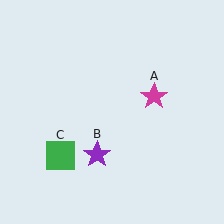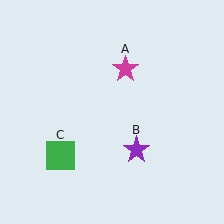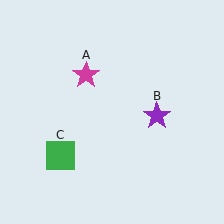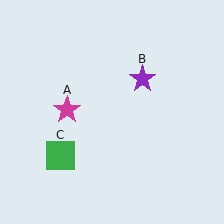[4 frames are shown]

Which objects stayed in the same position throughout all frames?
Green square (object C) remained stationary.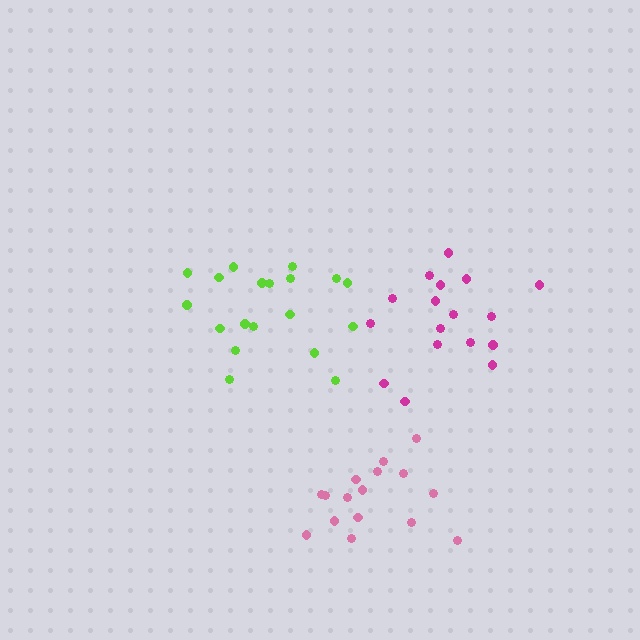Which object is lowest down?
The pink cluster is bottommost.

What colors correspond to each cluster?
The clusters are colored: lime, pink, magenta.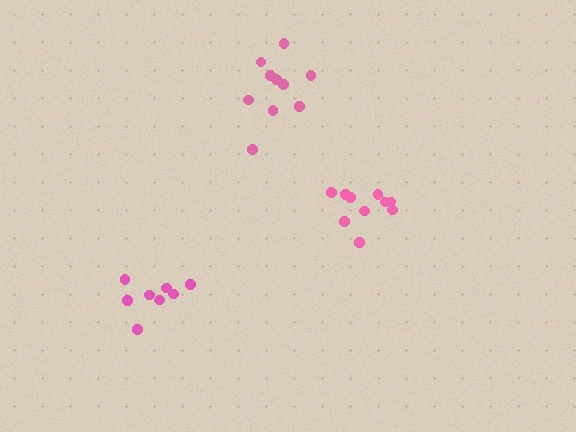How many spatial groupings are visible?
There are 3 spatial groupings.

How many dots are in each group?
Group 1: 10 dots, Group 2: 8 dots, Group 3: 11 dots (29 total).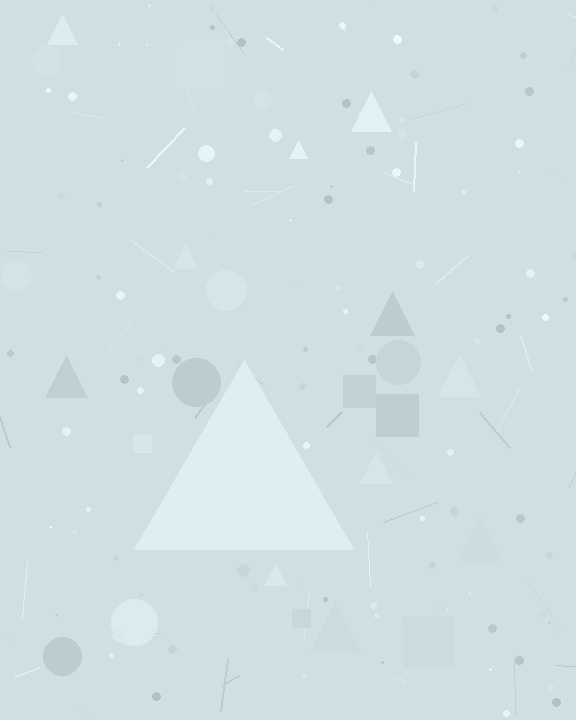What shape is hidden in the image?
A triangle is hidden in the image.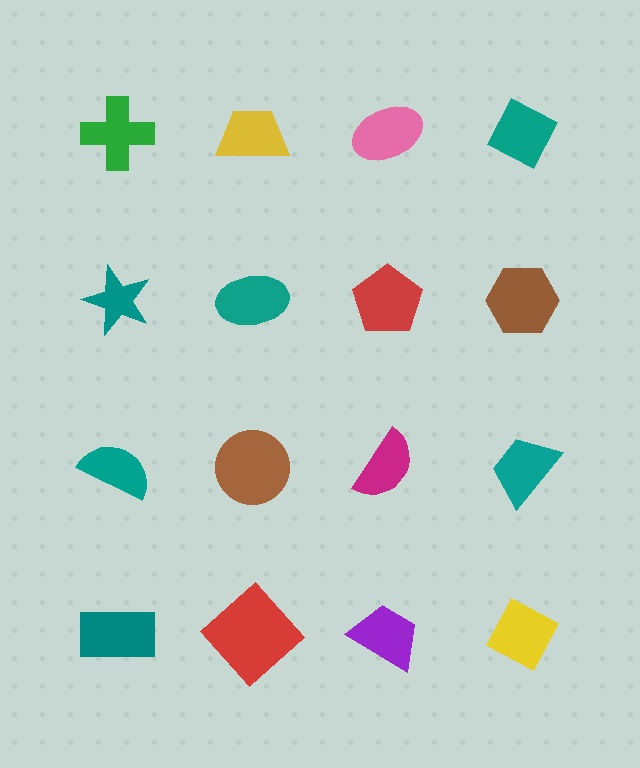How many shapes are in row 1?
4 shapes.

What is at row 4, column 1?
A teal rectangle.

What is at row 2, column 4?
A brown hexagon.